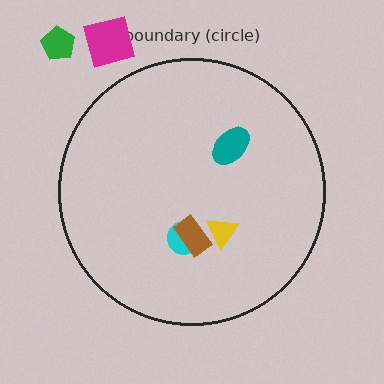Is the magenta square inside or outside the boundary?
Outside.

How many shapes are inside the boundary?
4 inside, 2 outside.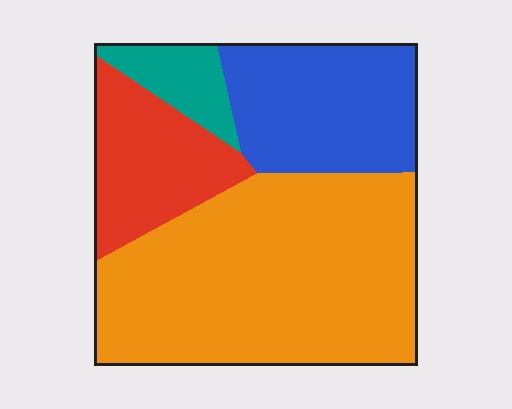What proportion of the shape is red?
Red covers about 15% of the shape.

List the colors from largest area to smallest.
From largest to smallest: orange, blue, red, teal.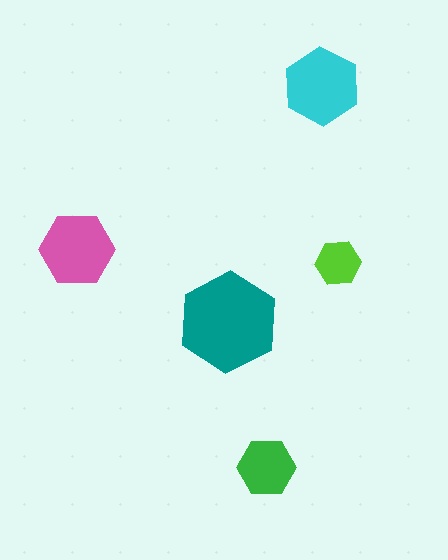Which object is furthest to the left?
The pink hexagon is leftmost.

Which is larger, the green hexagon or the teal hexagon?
The teal one.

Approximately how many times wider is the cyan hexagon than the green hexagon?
About 1.5 times wider.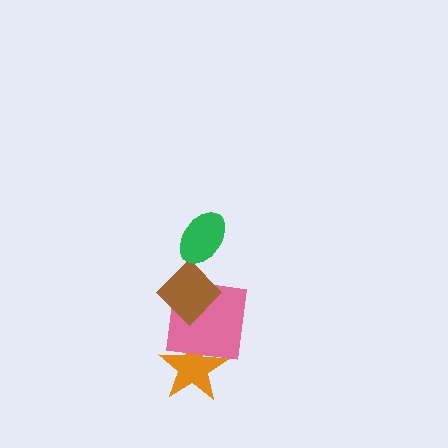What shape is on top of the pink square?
The brown diamond is on top of the pink square.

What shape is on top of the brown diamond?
The green ellipse is on top of the brown diamond.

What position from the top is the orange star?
The orange star is 4th from the top.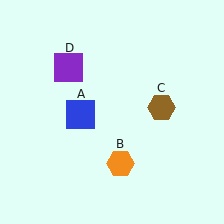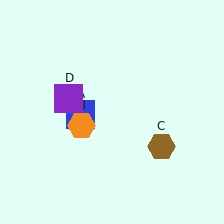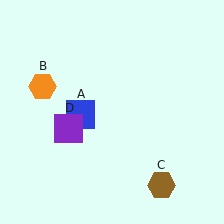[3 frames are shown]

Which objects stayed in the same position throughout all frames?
Blue square (object A) remained stationary.